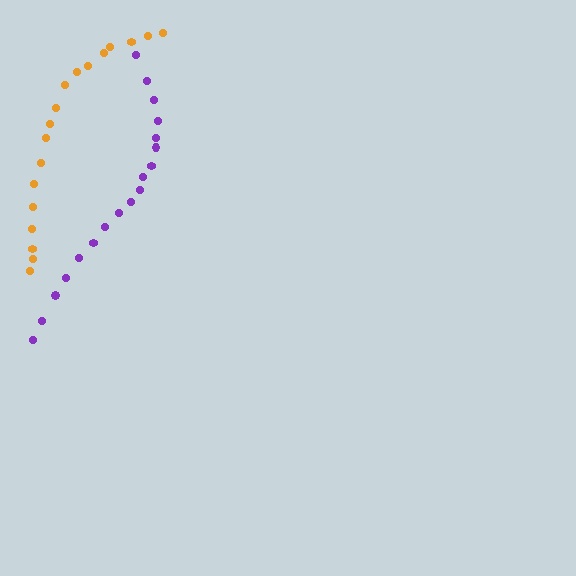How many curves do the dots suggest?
There are 2 distinct paths.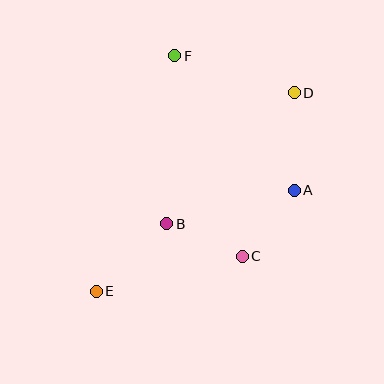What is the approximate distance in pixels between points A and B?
The distance between A and B is approximately 132 pixels.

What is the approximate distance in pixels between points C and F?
The distance between C and F is approximately 211 pixels.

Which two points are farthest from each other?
Points D and E are farthest from each other.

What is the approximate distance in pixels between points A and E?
The distance between A and E is approximately 222 pixels.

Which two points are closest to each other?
Points B and C are closest to each other.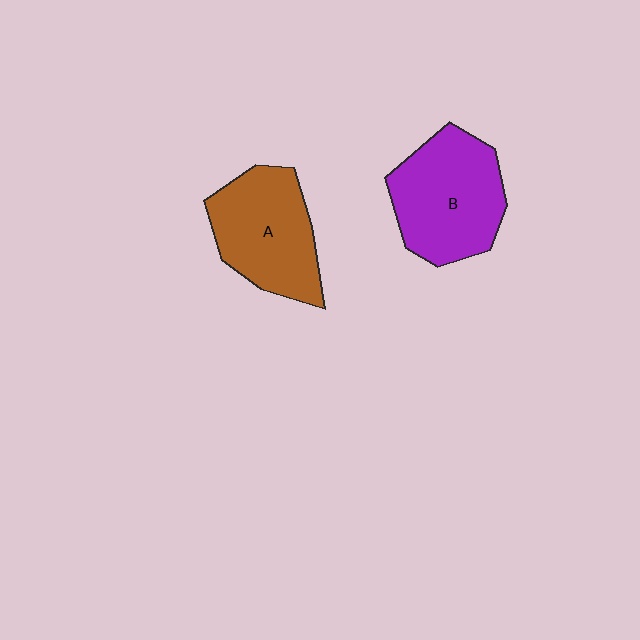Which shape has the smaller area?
Shape A (brown).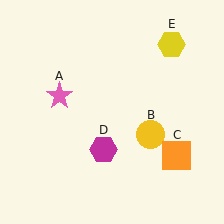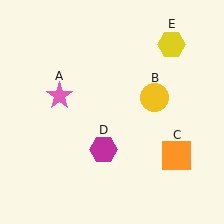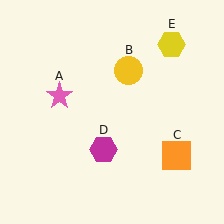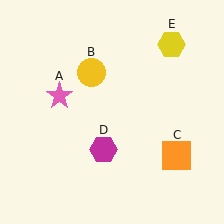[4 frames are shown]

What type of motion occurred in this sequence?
The yellow circle (object B) rotated counterclockwise around the center of the scene.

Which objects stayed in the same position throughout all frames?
Pink star (object A) and orange square (object C) and magenta hexagon (object D) and yellow hexagon (object E) remained stationary.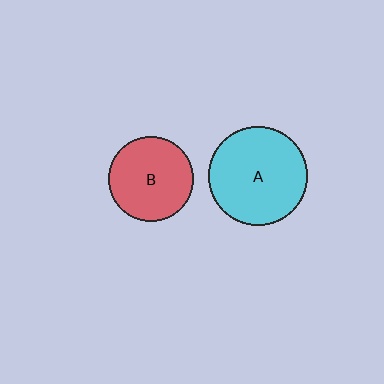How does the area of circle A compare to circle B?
Approximately 1.4 times.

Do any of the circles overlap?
No, none of the circles overlap.